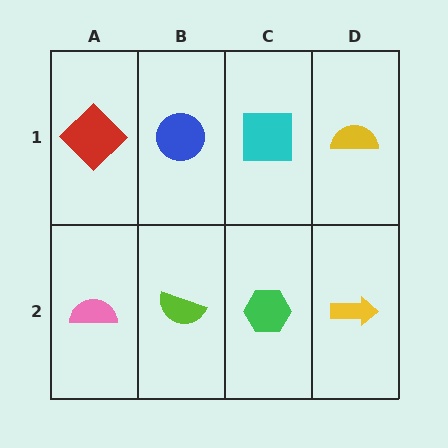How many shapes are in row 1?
4 shapes.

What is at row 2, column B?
A lime semicircle.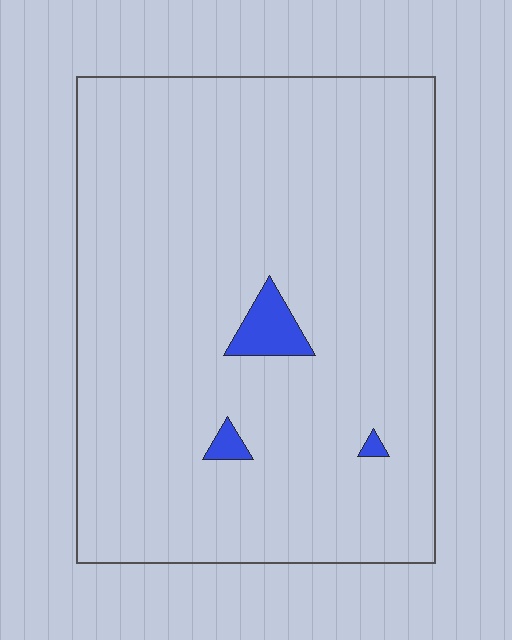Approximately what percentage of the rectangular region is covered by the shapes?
Approximately 5%.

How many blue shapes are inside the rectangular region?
3.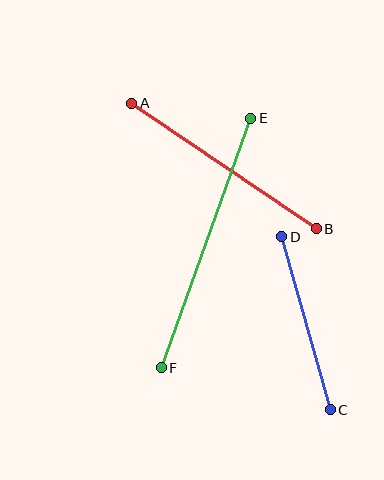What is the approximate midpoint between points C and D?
The midpoint is at approximately (306, 323) pixels.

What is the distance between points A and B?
The distance is approximately 223 pixels.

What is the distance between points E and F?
The distance is approximately 265 pixels.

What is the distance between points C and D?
The distance is approximately 180 pixels.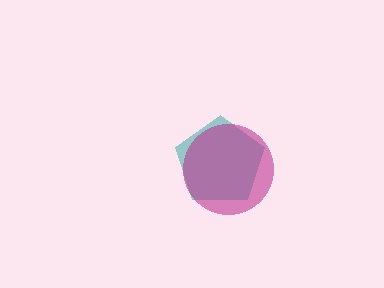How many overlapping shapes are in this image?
There are 2 overlapping shapes in the image.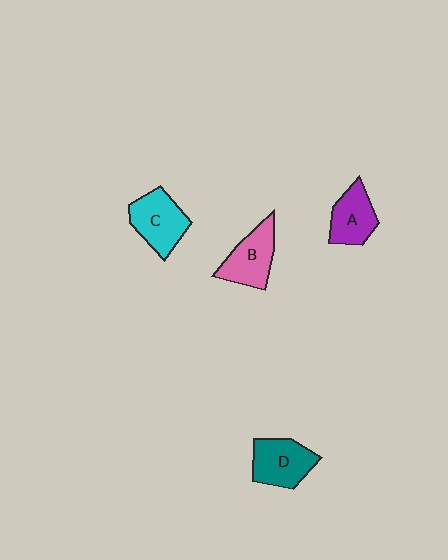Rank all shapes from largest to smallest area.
From largest to smallest: C (cyan), D (teal), B (pink), A (purple).